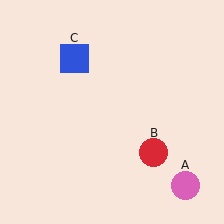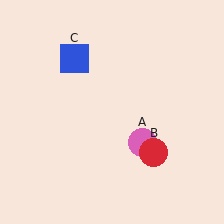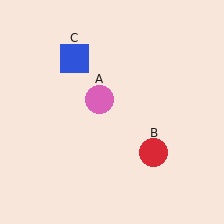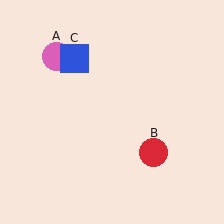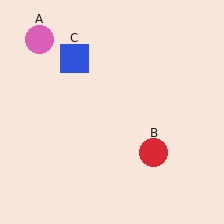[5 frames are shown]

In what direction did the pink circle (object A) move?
The pink circle (object A) moved up and to the left.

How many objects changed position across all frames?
1 object changed position: pink circle (object A).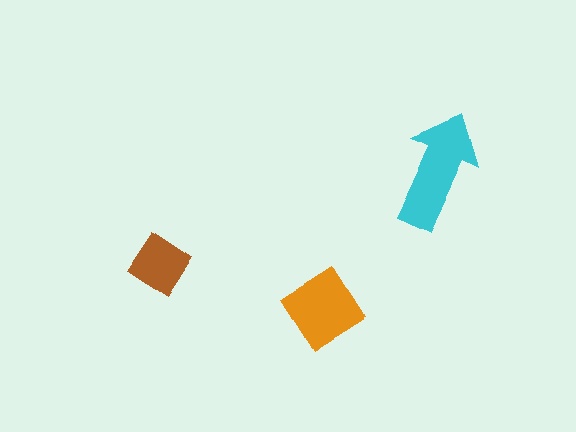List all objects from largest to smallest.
The cyan arrow, the orange diamond, the brown diamond.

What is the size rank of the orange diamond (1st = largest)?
2nd.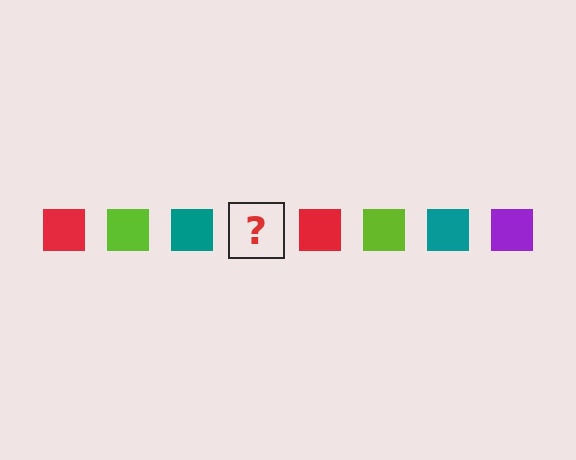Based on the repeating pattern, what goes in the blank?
The blank should be a purple square.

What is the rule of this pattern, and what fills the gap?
The rule is that the pattern cycles through red, lime, teal, purple squares. The gap should be filled with a purple square.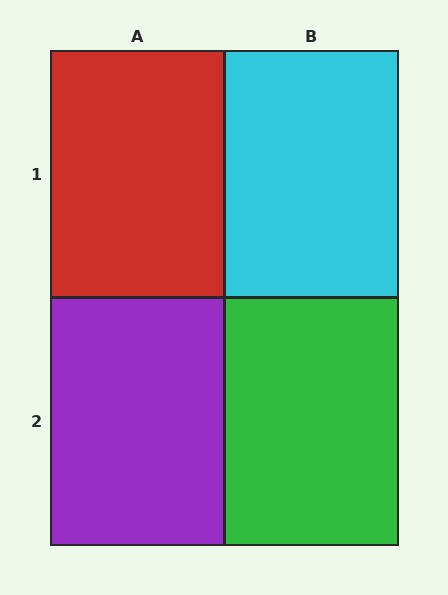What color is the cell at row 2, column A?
Purple.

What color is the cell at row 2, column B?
Green.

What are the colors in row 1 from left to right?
Red, cyan.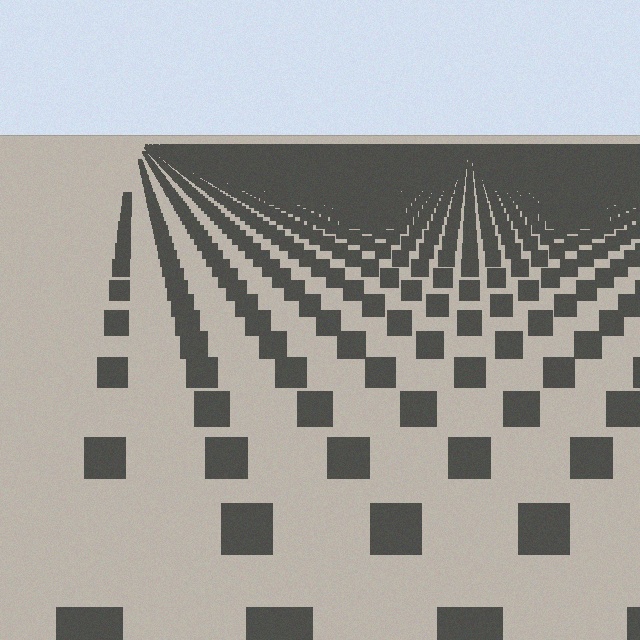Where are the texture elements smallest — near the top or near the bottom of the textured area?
Near the top.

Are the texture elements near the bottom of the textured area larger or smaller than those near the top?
Larger. Near the bottom, elements are closer to the viewer and appear at a bigger on-screen size.